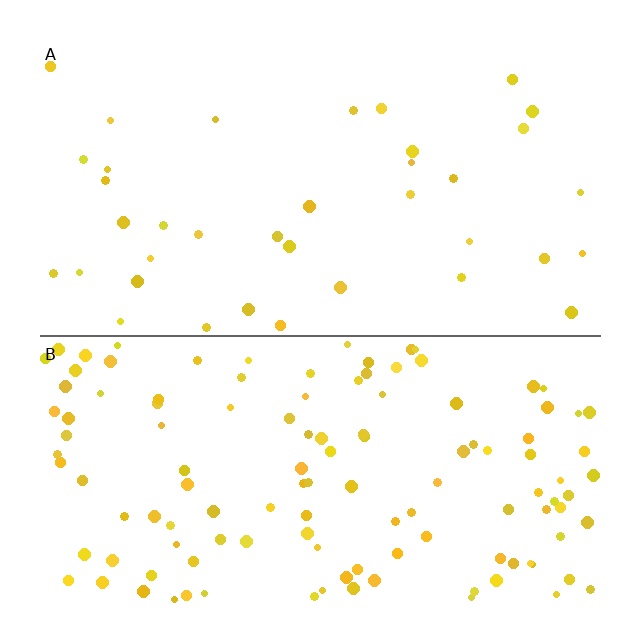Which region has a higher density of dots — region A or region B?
B (the bottom).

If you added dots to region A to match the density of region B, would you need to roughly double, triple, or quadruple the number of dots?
Approximately triple.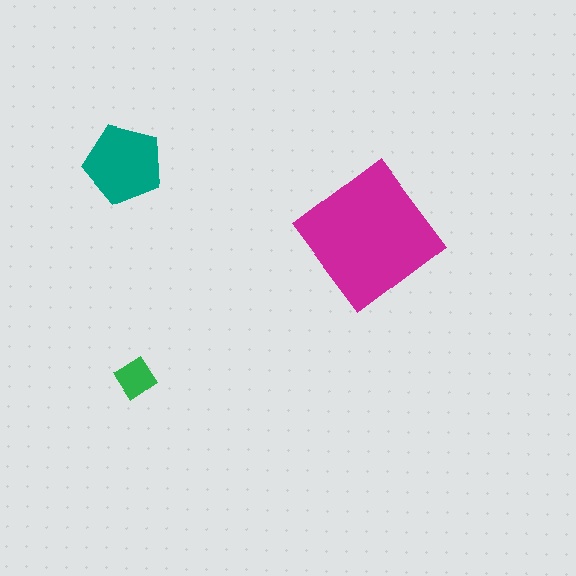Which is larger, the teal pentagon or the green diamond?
The teal pentagon.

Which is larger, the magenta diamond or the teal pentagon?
The magenta diamond.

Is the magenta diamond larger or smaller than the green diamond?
Larger.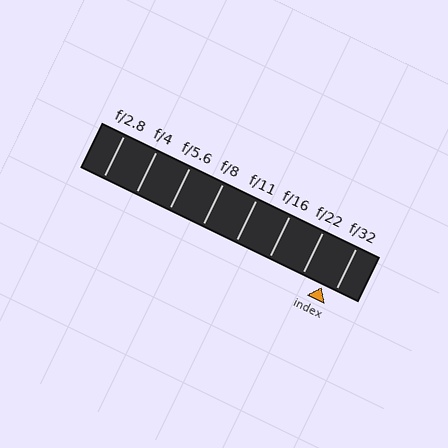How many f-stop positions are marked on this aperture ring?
There are 8 f-stop positions marked.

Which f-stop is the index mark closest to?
The index mark is closest to f/32.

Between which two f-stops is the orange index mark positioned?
The index mark is between f/22 and f/32.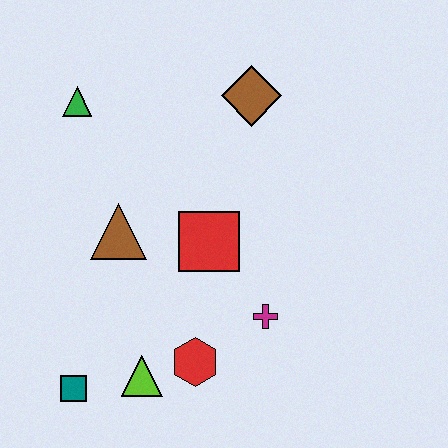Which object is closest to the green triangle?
The brown triangle is closest to the green triangle.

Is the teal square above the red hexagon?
No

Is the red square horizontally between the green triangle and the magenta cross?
Yes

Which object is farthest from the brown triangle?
The brown diamond is farthest from the brown triangle.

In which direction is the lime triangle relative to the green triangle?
The lime triangle is below the green triangle.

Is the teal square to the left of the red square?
Yes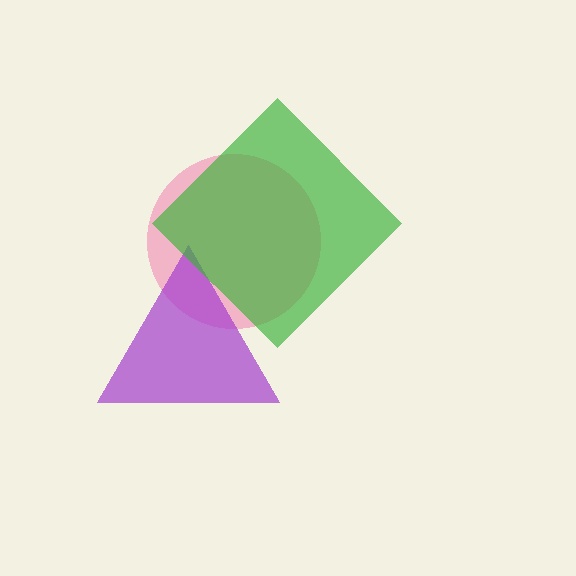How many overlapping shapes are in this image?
There are 3 overlapping shapes in the image.